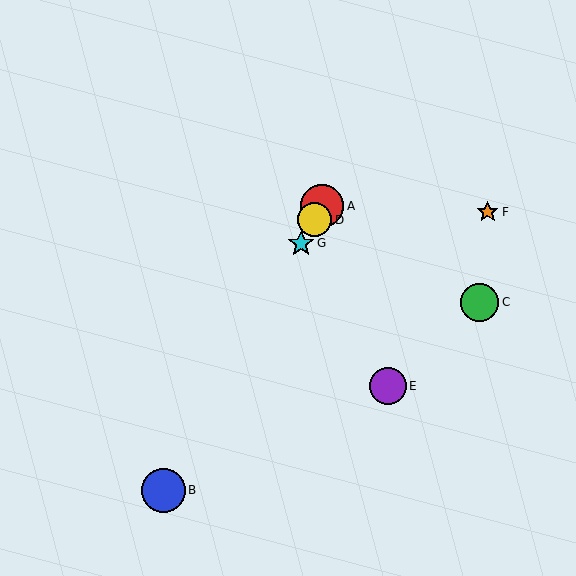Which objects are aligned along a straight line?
Objects A, B, D, G are aligned along a straight line.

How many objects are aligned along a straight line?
4 objects (A, B, D, G) are aligned along a straight line.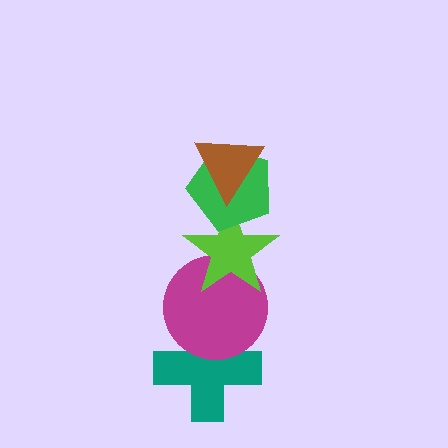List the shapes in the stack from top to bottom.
From top to bottom: the brown triangle, the green pentagon, the lime star, the magenta circle, the teal cross.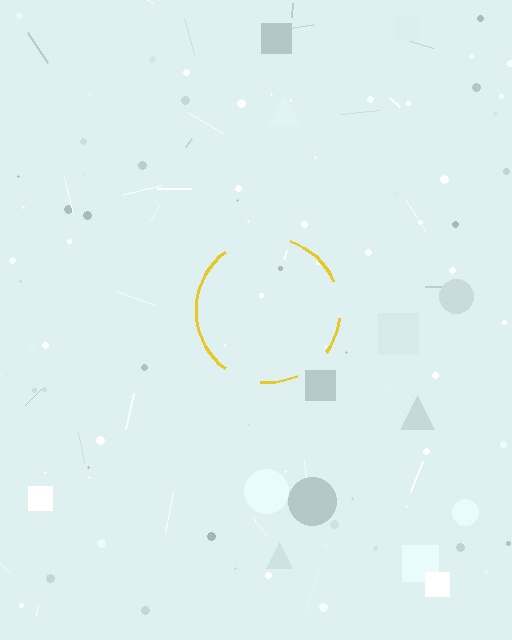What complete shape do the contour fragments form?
The contour fragments form a circle.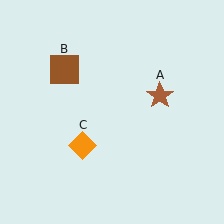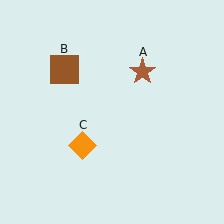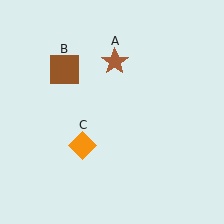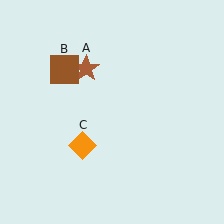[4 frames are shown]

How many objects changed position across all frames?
1 object changed position: brown star (object A).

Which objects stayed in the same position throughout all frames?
Brown square (object B) and orange diamond (object C) remained stationary.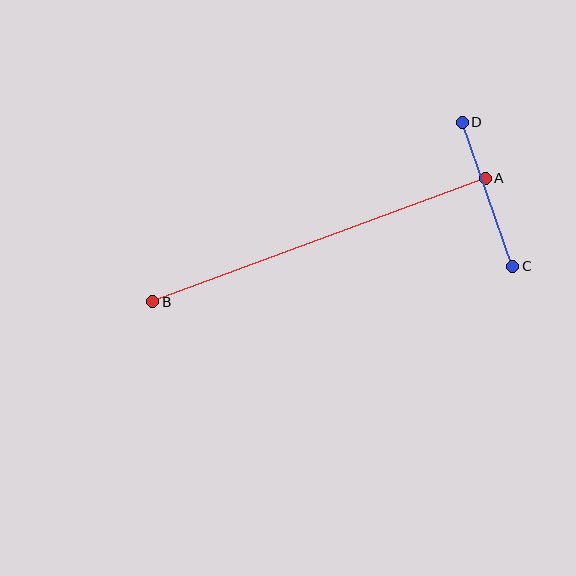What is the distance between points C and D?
The distance is approximately 152 pixels.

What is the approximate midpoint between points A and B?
The midpoint is at approximately (319, 240) pixels.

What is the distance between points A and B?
The distance is approximately 355 pixels.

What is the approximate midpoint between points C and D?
The midpoint is at approximately (488, 194) pixels.